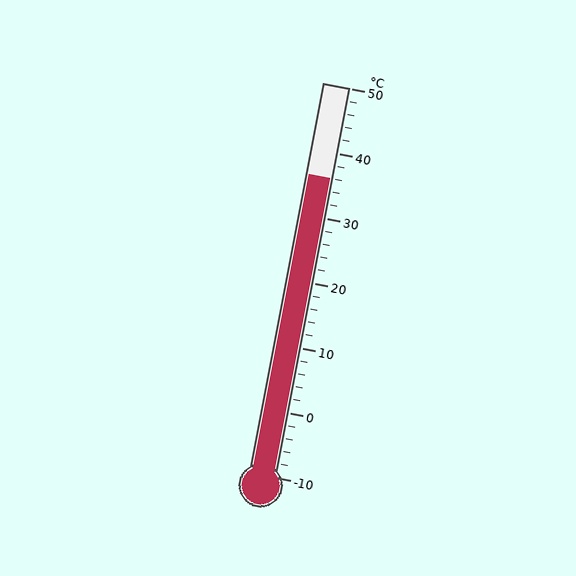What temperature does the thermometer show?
The thermometer shows approximately 36°C.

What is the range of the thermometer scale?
The thermometer scale ranges from -10°C to 50°C.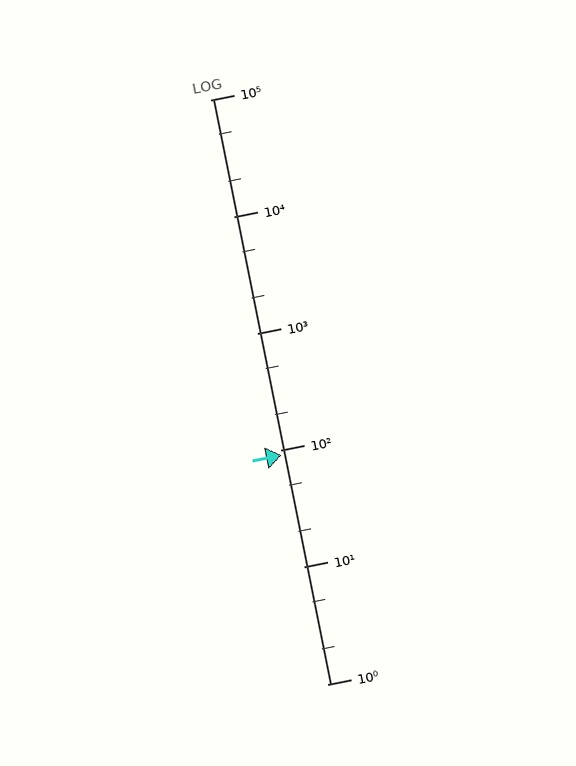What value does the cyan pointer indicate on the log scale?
The pointer indicates approximately 91.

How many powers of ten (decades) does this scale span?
The scale spans 5 decades, from 1 to 100000.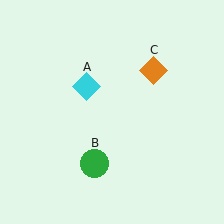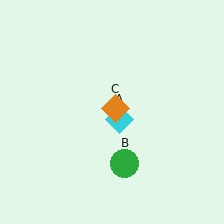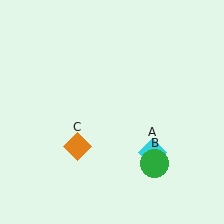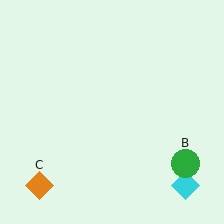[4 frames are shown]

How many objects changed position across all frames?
3 objects changed position: cyan diamond (object A), green circle (object B), orange diamond (object C).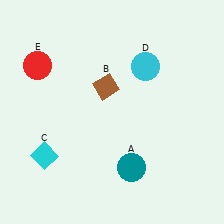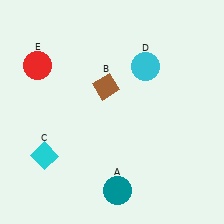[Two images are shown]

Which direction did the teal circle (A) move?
The teal circle (A) moved down.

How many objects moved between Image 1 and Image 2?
1 object moved between the two images.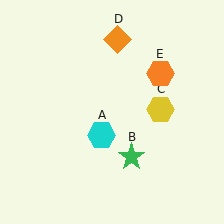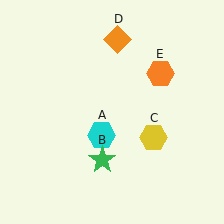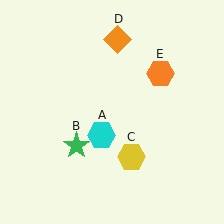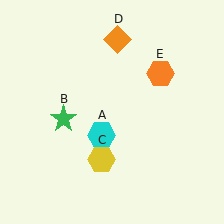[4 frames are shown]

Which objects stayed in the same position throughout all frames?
Cyan hexagon (object A) and orange diamond (object D) and orange hexagon (object E) remained stationary.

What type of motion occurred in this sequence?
The green star (object B), yellow hexagon (object C) rotated clockwise around the center of the scene.